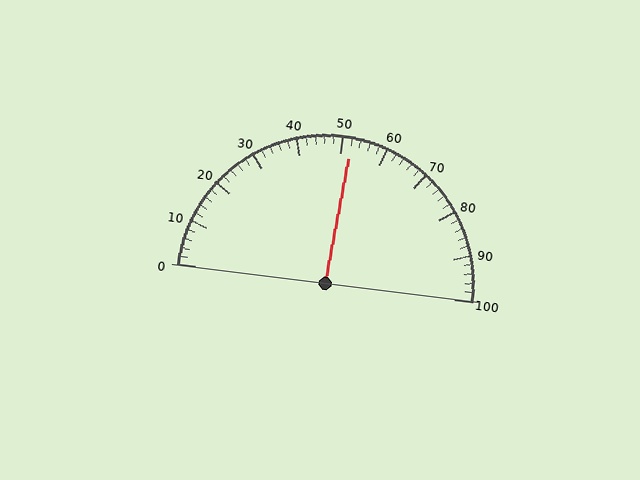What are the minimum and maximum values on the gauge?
The gauge ranges from 0 to 100.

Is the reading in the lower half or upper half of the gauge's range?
The reading is in the upper half of the range (0 to 100).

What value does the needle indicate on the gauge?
The needle indicates approximately 52.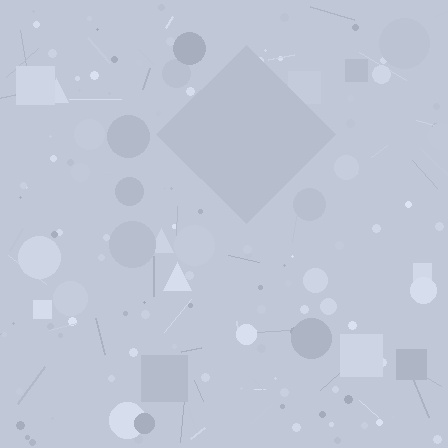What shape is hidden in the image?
A diamond is hidden in the image.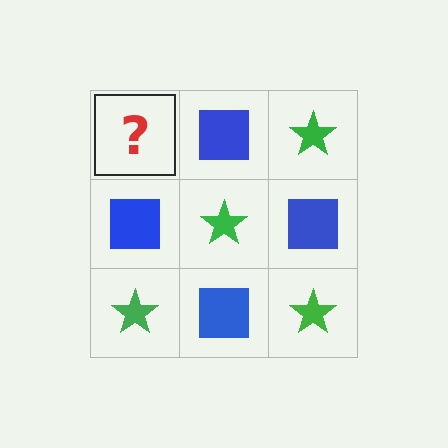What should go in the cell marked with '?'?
The missing cell should contain a green star.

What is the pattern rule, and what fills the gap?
The rule is that it alternates green star and blue square in a checkerboard pattern. The gap should be filled with a green star.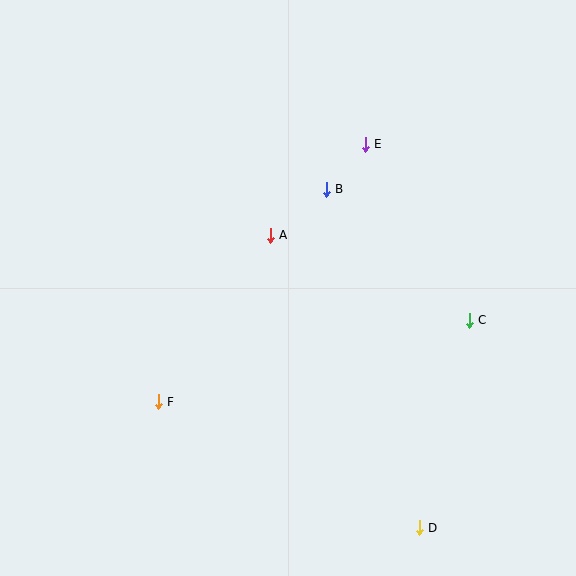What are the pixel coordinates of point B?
Point B is at (326, 189).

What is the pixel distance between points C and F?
The distance between C and F is 322 pixels.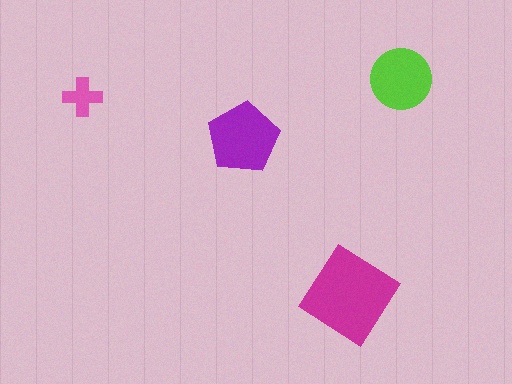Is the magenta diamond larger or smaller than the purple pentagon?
Larger.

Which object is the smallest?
The pink cross.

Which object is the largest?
The magenta diamond.